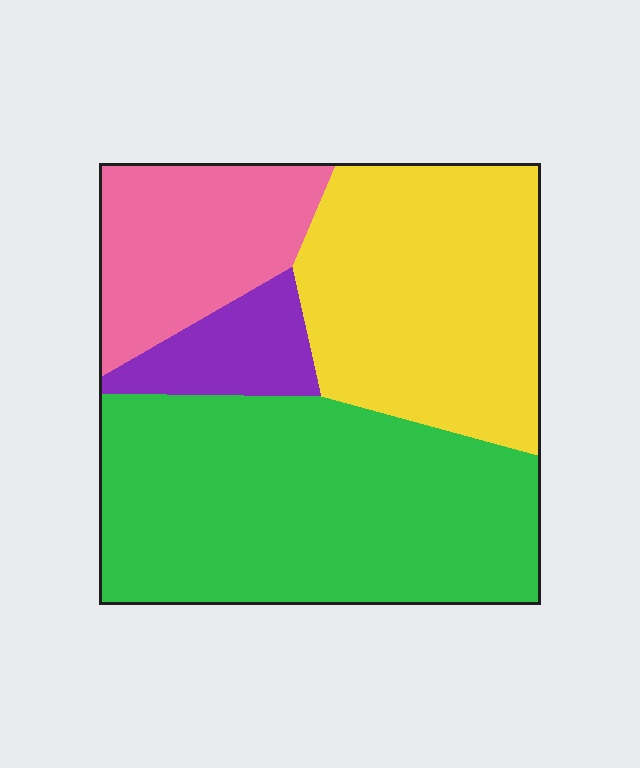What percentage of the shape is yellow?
Yellow covers about 30% of the shape.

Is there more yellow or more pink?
Yellow.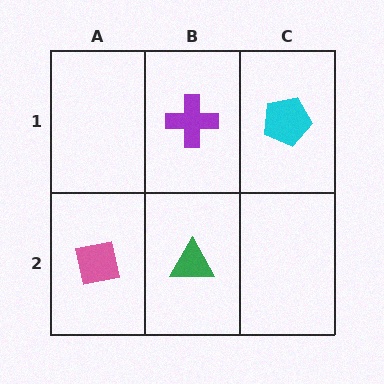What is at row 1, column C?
A cyan pentagon.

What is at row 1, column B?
A purple cross.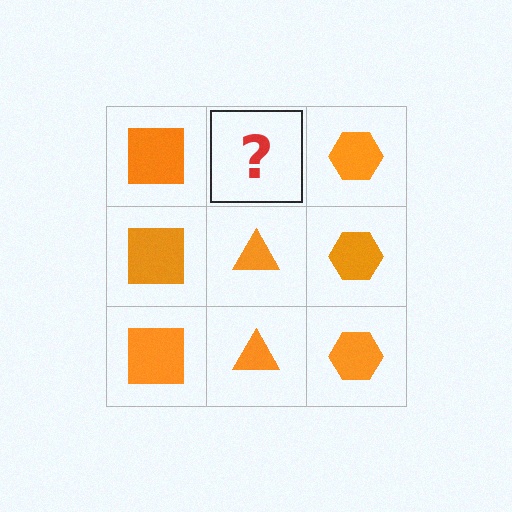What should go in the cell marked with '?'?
The missing cell should contain an orange triangle.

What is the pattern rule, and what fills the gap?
The rule is that each column has a consistent shape. The gap should be filled with an orange triangle.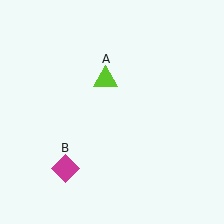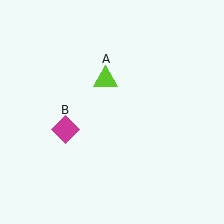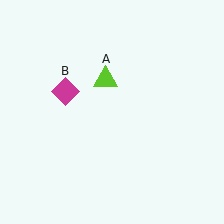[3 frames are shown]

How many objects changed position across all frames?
1 object changed position: magenta diamond (object B).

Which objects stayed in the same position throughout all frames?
Lime triangle (object A) remained stationary.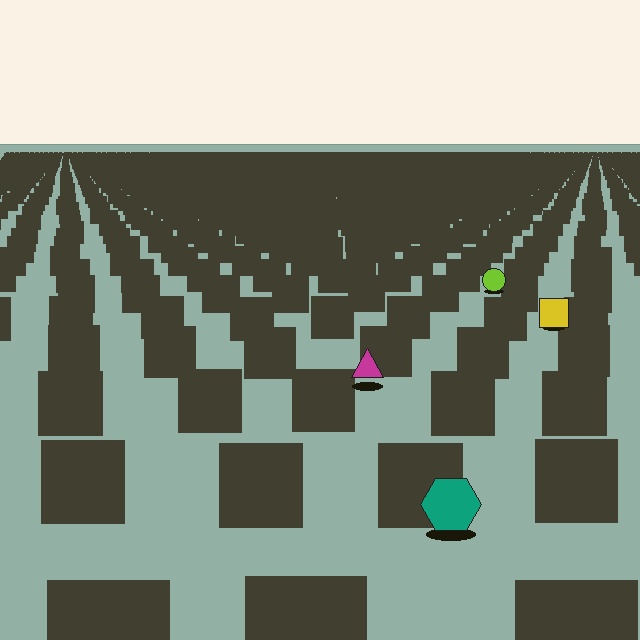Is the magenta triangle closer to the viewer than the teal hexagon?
No. The teal hexagon is closer — you can tell from the texture gradient: the ground texture is coarser near it.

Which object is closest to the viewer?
The teal hexagon is closest. The texture marks near it are larger and more spread out.